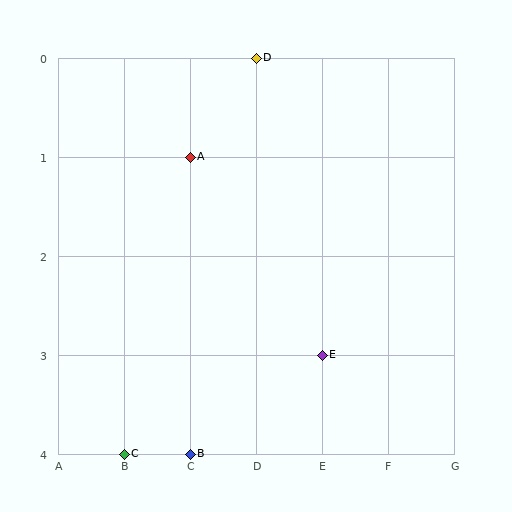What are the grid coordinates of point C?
Point C is at grid coordinates (B, 4).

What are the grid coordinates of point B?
Point B is at grid coordinates (C, 4).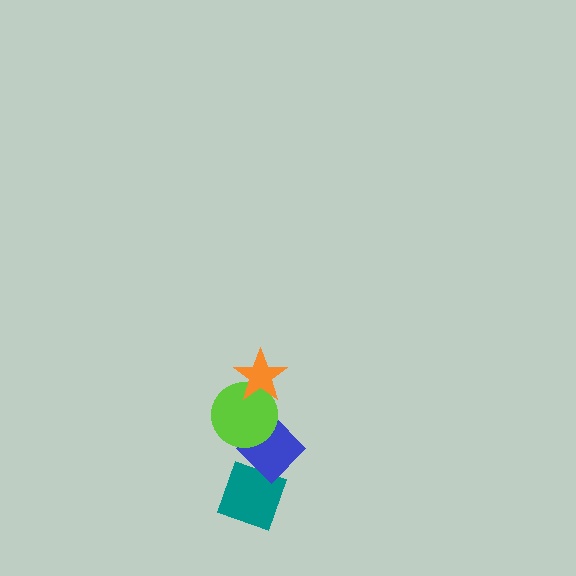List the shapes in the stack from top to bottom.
From top to bottom: the orange star, the lime circle, the blue diamond, the teal diamond.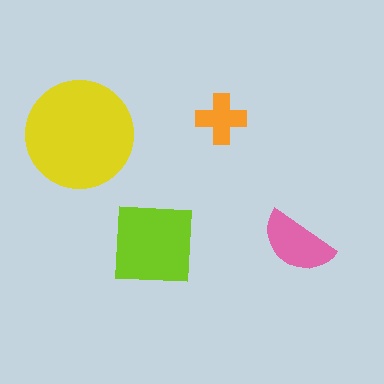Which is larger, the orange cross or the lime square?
The lime square.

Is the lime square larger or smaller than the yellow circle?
Smaller.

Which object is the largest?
The yellow circle.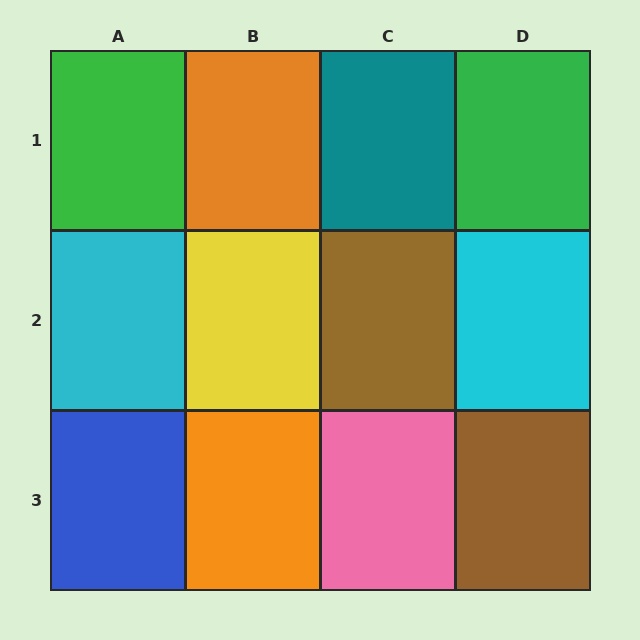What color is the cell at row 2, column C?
Brown.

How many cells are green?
2 cells are green.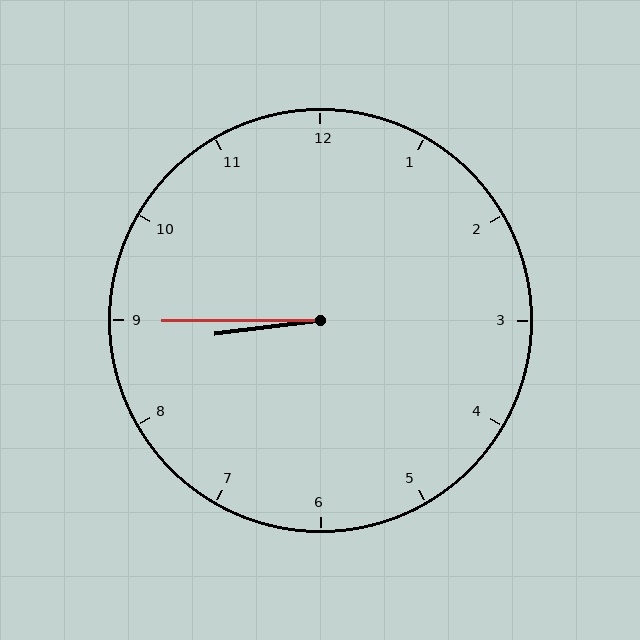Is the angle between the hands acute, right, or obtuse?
It is acute.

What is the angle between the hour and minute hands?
Approximately 8 degrees.